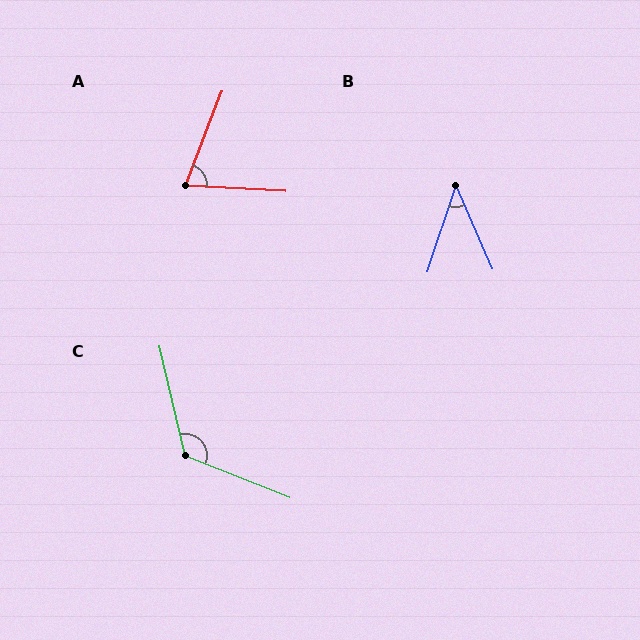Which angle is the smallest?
B, at approximately 42 degrees.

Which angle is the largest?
C, at approximately 124 degrees.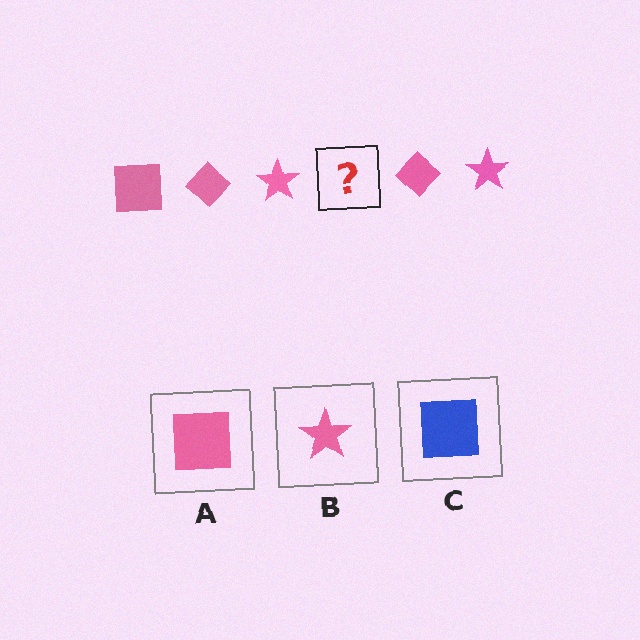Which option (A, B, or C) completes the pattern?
A.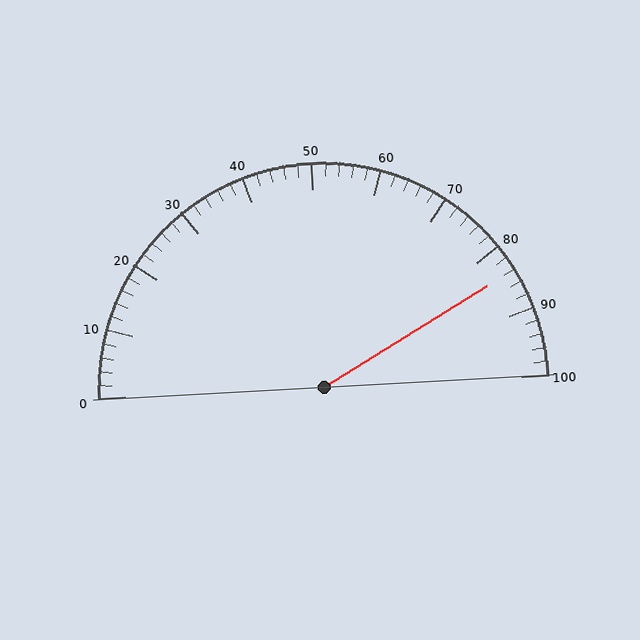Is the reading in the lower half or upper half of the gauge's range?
The reading is in the upper half of the range (0 to 100).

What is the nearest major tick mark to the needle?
The nearest major tick mark is 80.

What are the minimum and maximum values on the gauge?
The gauge ranges from 0 to 100.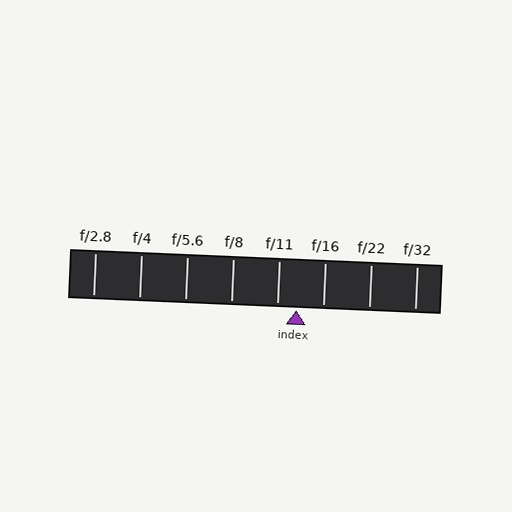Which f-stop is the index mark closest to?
The index mark is closest to f/11.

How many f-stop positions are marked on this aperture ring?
There are 8 f-stop positions marked.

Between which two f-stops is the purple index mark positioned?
The index mark is between f/11 and f/16.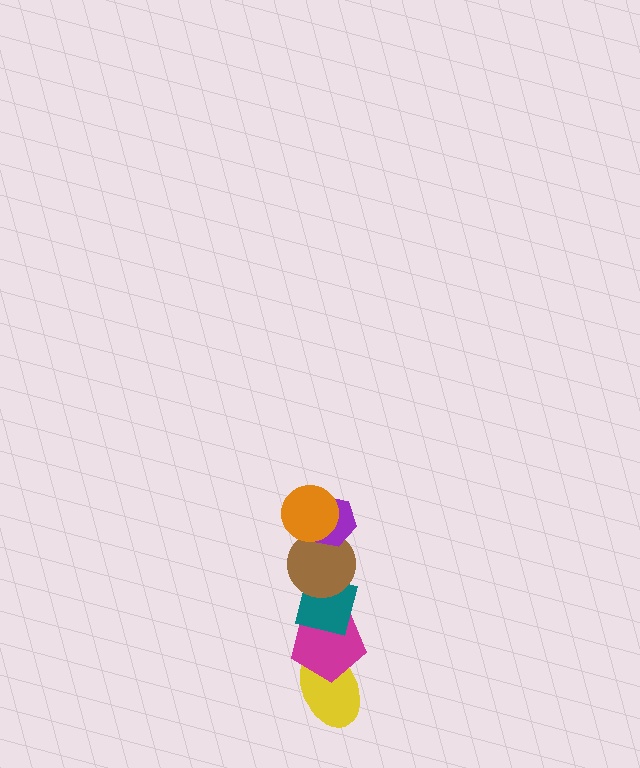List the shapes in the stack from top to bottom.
From top to bottom: the orange circle, the purple hexagon, the brown circle, the teal square, the magenta pentagon, the yellow ellipse.